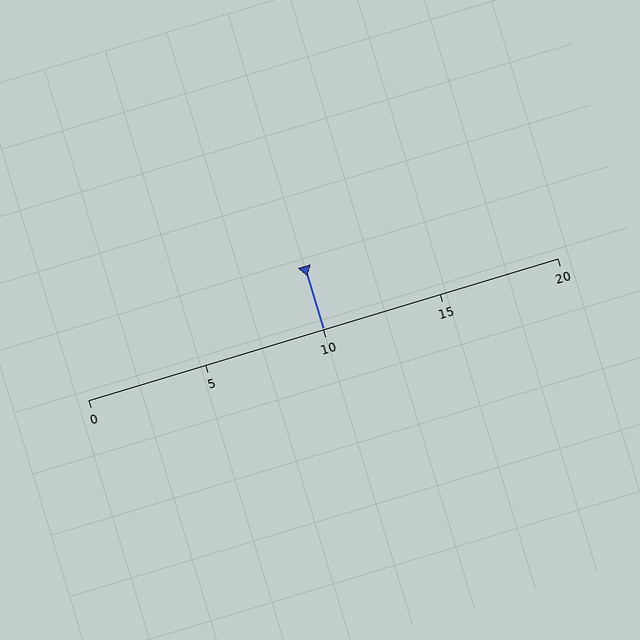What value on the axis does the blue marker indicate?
The marker indicates approximately 10.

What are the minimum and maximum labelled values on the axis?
The axis runs from 0 to 20.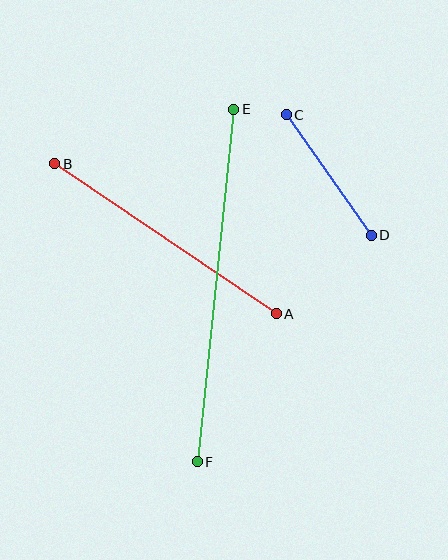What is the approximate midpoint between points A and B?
The midpoint is at approximately (165, 239) pixels.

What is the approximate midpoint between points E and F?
The midpoint is at approximately (215, 285) pixels.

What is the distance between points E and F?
The distance is approximately 355 pixels.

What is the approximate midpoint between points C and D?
The midpoint is at approximately (329, 175) pixels.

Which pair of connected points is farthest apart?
Points E and F are farthest apart.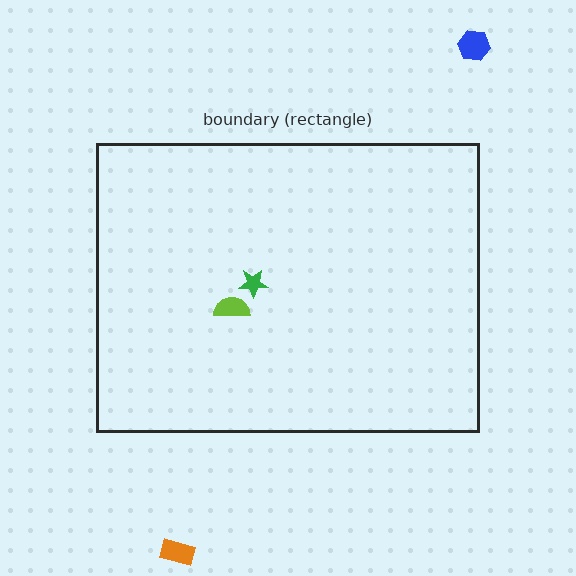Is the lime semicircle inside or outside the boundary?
Inside.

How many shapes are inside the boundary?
2 inside, 2 outside.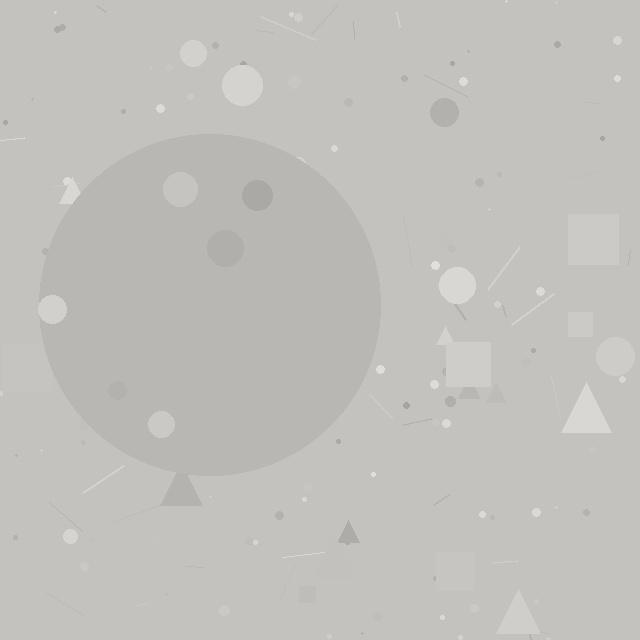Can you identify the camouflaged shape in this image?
The camouflaged shape is a circle.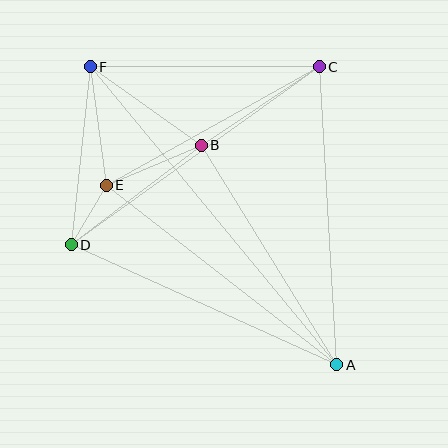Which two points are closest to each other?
Points D and E are closest to each other.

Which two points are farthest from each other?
Points A and F are farthest from each other.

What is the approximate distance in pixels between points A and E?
The distance between A and E is approximately 292 pixels.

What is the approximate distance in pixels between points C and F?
The distance between C and F is approximately 229 pixels.